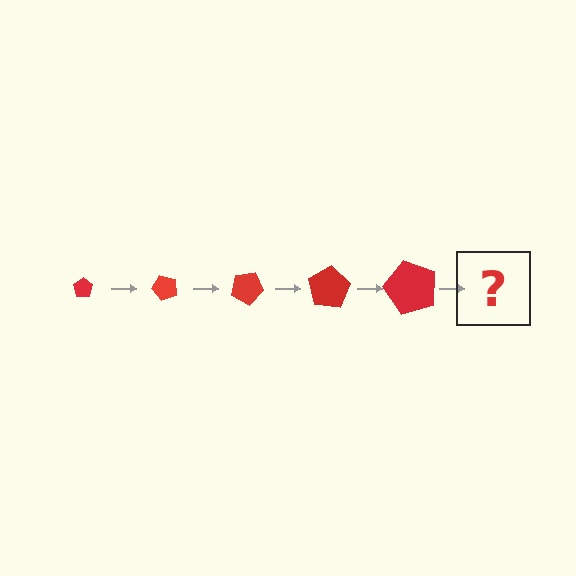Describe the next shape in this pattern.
It should be a pentagon, larger than the previous one and rotated 250 degrees from the start.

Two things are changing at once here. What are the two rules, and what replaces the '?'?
The two rules are that the pentagon grows larger each step and it rotates 50 degrees each step. The '?' should be a pentagon, larger than the previous one and rotated 250 degrees from the start.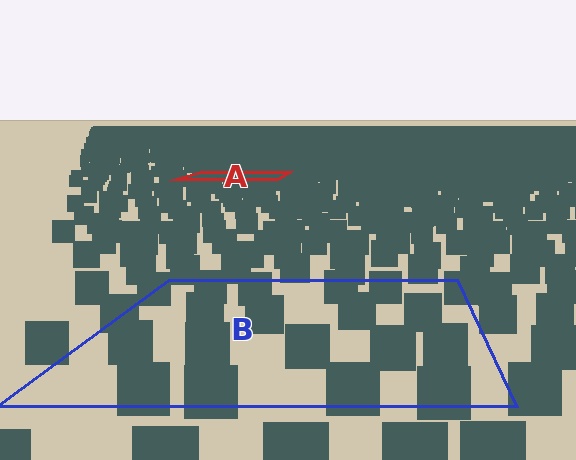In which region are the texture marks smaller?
The texture marks are smaller in region A, because it is farther away.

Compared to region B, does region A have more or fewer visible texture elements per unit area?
Region A has more texture elements per unit area — they are packed more densely because it is farther away.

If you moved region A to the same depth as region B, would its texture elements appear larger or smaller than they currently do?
They would appear larger. At a closer depth, the same texture elements are projected at a bigger on-screen size.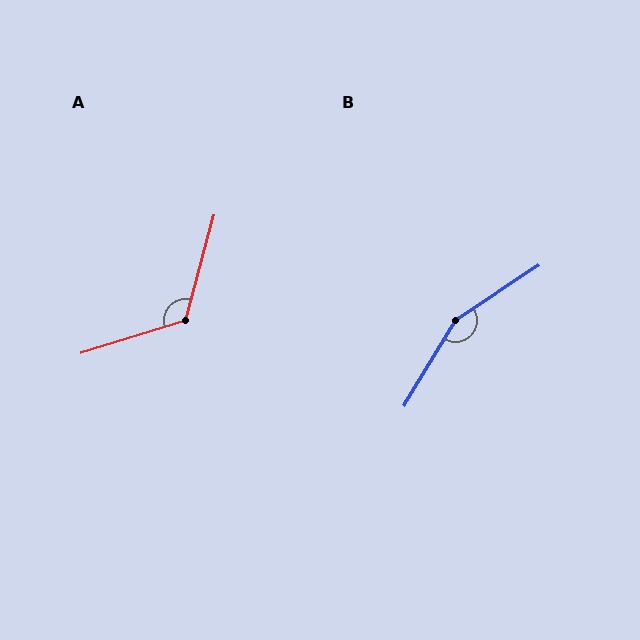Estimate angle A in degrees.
Approximately 122 degrees.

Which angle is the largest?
B, at approximately 154 degrees.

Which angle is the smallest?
A, at approximately 122 degrees.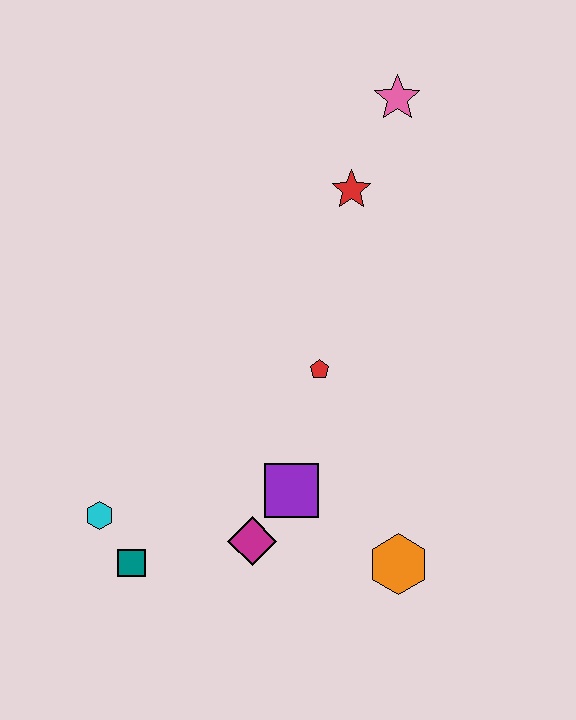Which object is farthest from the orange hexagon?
The pink star is farthest from the orange hexagon.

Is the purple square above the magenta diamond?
Yes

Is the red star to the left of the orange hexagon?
Yes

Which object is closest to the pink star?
The red star is closest to the pink star.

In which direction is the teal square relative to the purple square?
The teal square is to the left of the purple square.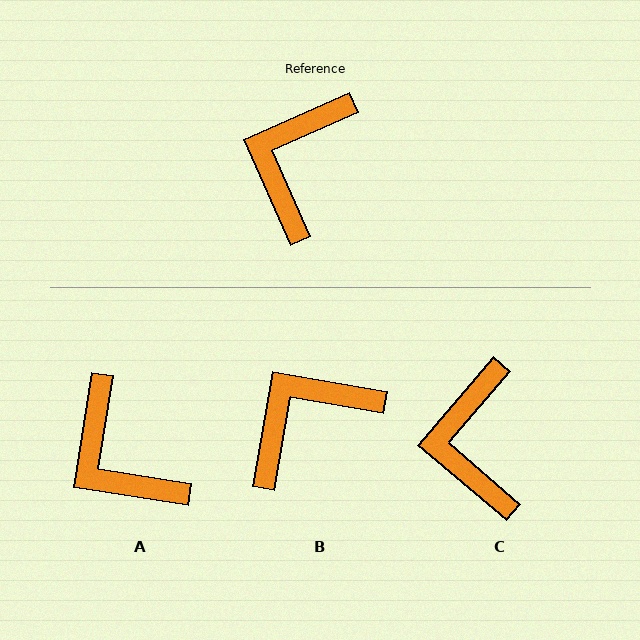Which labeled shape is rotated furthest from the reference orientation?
A, about 57 degrees away.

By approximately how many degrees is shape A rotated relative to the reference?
Approximately 57 degrees counter-clockwise.